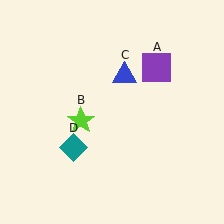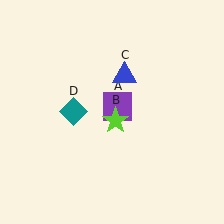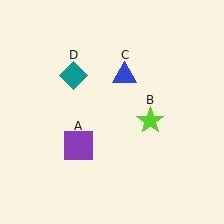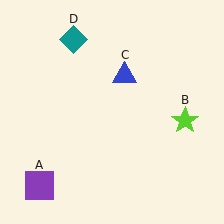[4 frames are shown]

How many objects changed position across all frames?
3 objects changed position: purple square (object A), lime star (object B), teal diamond (object D).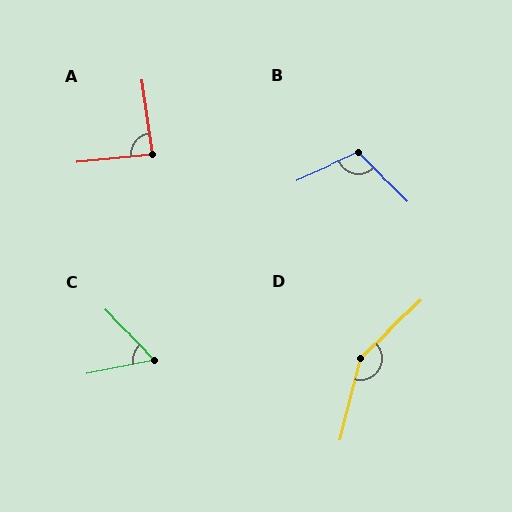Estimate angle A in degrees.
Approximately 88 degrees.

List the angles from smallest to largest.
C (58°), A (88°), B (110°), D (148°).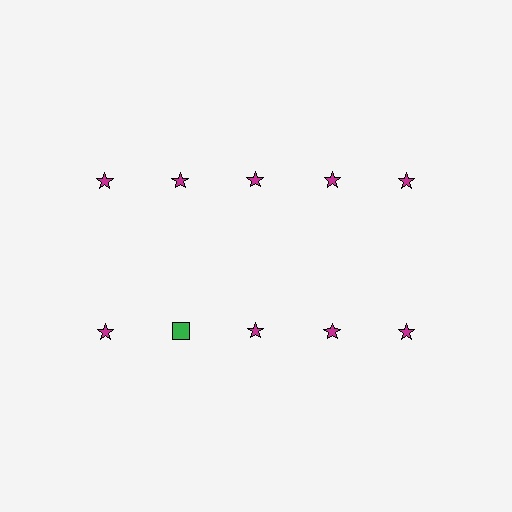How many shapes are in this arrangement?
There are 10 shapes arranged in a grid pattern.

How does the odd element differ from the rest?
It differs in both color (green instead of magenta) and shape (square instead of star).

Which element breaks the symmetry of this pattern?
The green square in the second row, second from left column breaks the symmetry. All other shapes are magenta stars.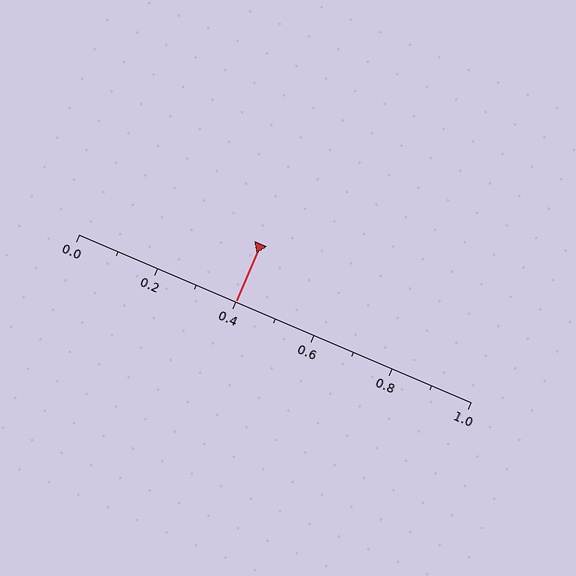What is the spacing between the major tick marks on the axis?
The major ticks are spaced 0.2 apart.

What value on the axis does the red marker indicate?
The marker indicates approximately 0.4.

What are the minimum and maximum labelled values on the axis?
The axis runs from 0.0 to 1.0.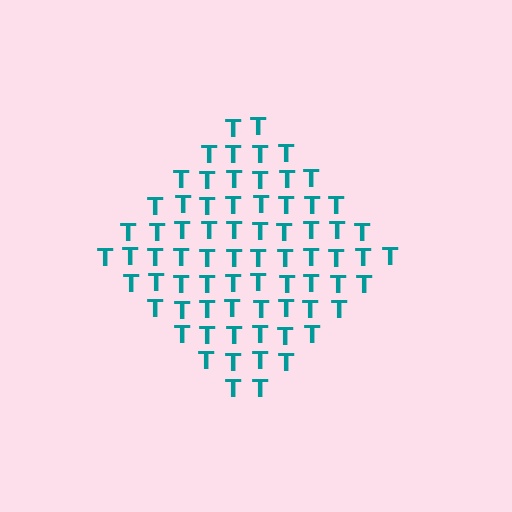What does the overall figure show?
The overall figure shows a diamond.